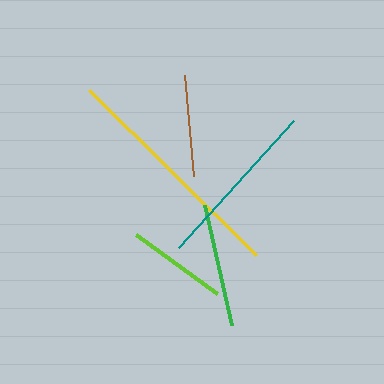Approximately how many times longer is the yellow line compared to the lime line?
The yellow line is approximately 2.3 times the length of the lime line.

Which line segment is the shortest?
The lime line is the shortest at approximately 100 pixels.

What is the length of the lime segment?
The lime segment is approximately 100 pixels long.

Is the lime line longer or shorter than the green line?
The green line is longer than the lime line.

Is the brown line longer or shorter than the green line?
The green line is longer than the brown line.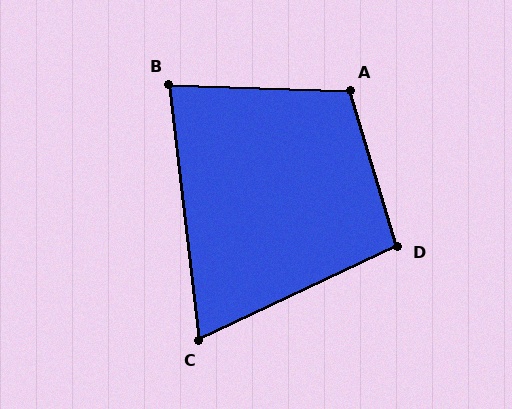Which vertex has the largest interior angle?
A, at approximately 109 degrees.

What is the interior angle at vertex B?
Approximately 82 degrees (acute).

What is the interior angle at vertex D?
Approximately 98 degrees (obtuse).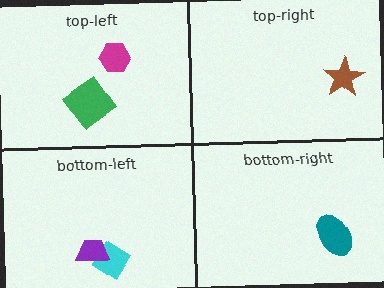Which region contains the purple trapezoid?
The bottom-left region.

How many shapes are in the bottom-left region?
2.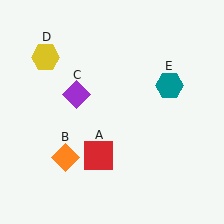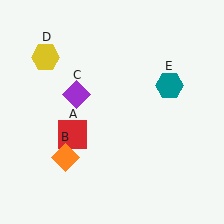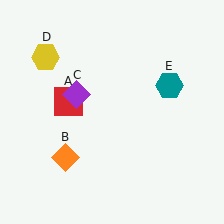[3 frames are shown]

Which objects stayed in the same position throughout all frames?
Orange diamond (object B) and purple diamond (object C) and yellow hexagon (object D) and teal hexagon (object E) remained stationary.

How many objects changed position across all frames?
1 object changed position: red square (object A).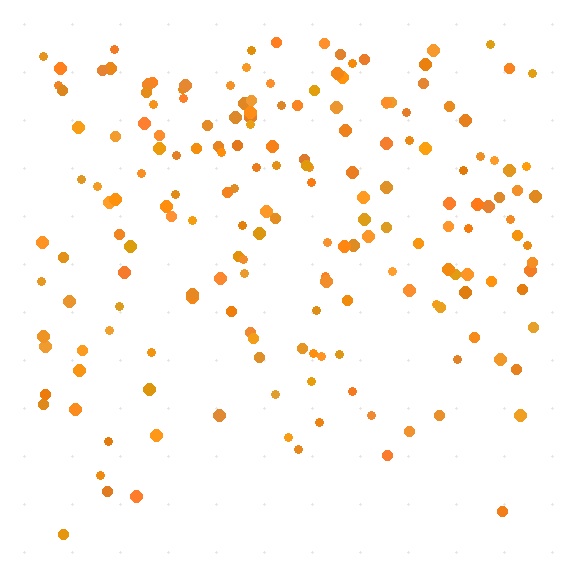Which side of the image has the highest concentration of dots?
The top.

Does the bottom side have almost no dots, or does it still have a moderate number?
Still a moderate number, just noticeably fewer than the top.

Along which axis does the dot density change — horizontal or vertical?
Vertical.